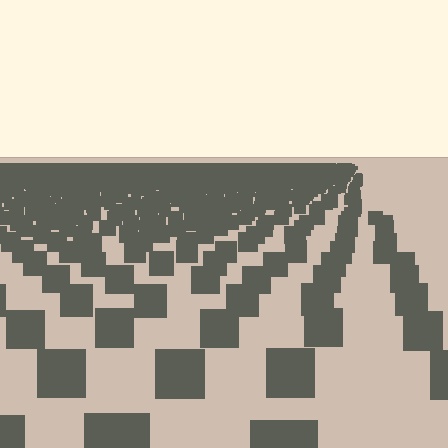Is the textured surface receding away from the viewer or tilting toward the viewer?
The surface is receding away from the viewer. Texture elements get smaller and denser toward the top.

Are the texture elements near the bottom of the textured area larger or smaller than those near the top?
Larger. Near the bottom, elements are closer to the viewer and appear at a bigger on-screen size.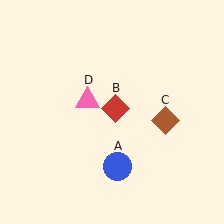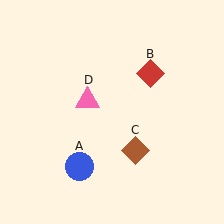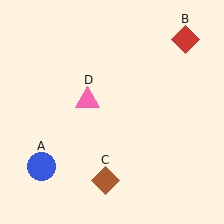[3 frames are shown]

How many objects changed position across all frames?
3 objects changed position: blue circle (object A), red diamond (object B), brown diamond (object C).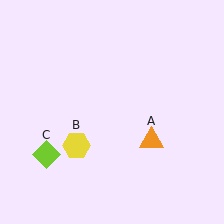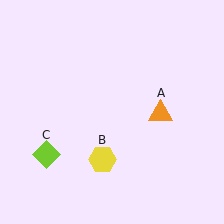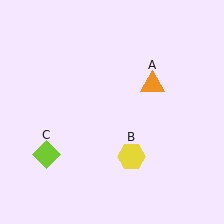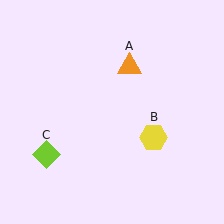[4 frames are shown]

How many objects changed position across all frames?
2 objects changed position: orange triangle (object A), yellow hexagon (object B).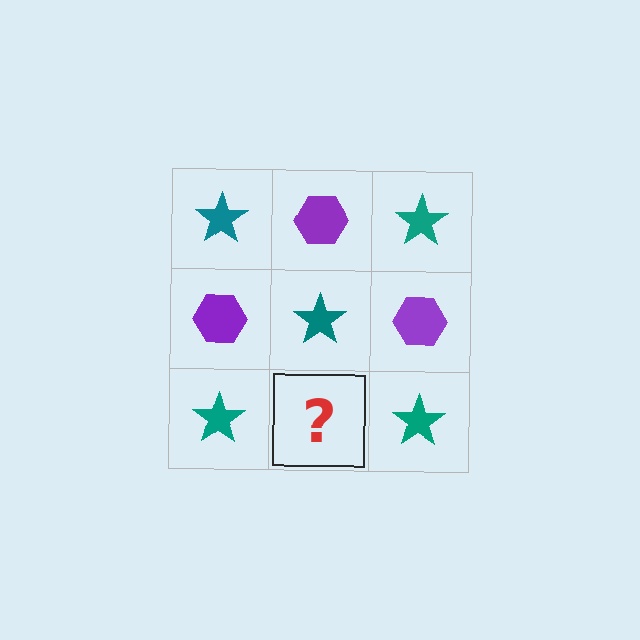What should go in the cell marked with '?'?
The missing cell should contain a purple hexagon.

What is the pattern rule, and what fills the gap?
The rule is that it alternates teal star and purple hexagon in a checkerboard pattern. The gap should be filled with a purple hexagon.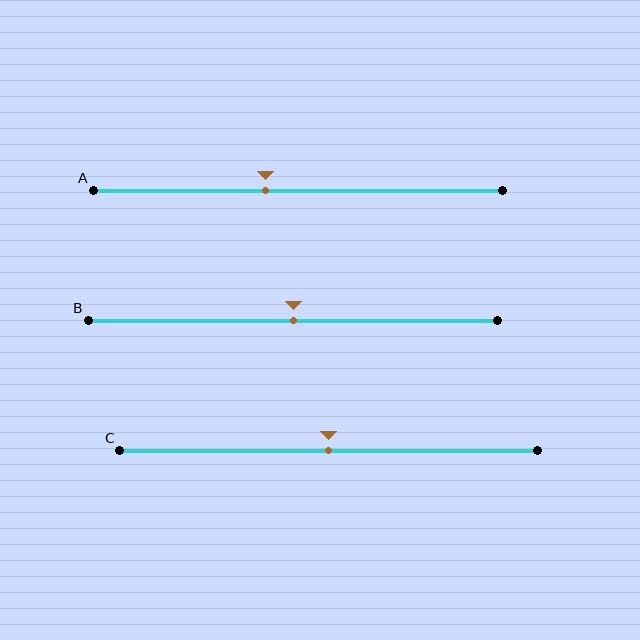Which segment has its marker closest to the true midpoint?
Segment B has its marker closest to the true midpoint.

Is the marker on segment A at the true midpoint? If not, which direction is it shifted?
No, the marker on segment A is shifted to the left by about 8% of the segment length.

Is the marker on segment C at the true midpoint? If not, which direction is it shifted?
Yes, the marker on segment C is at the true midpoint.